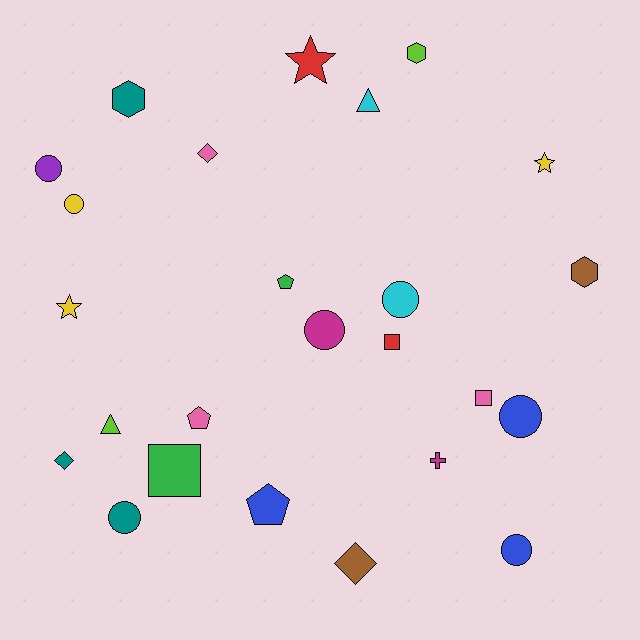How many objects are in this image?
There are 25 objects.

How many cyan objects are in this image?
There are 2 cyan objects.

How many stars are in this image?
There are 3 stars.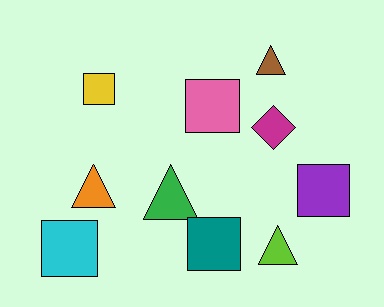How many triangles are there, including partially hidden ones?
There are 4 triangles.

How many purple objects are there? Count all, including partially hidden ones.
There is 1 purple object.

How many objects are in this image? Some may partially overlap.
There are 10 objects.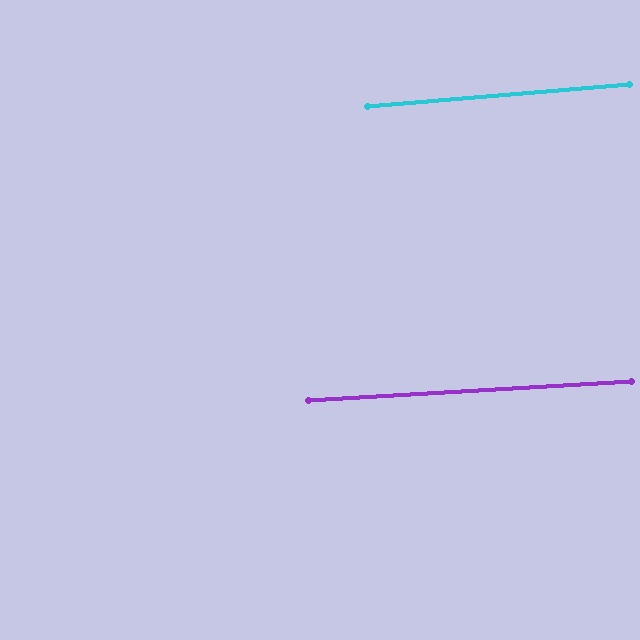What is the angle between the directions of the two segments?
Approximately 1 degree.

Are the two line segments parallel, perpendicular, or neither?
Parallel — their directions differ by only 1.3°.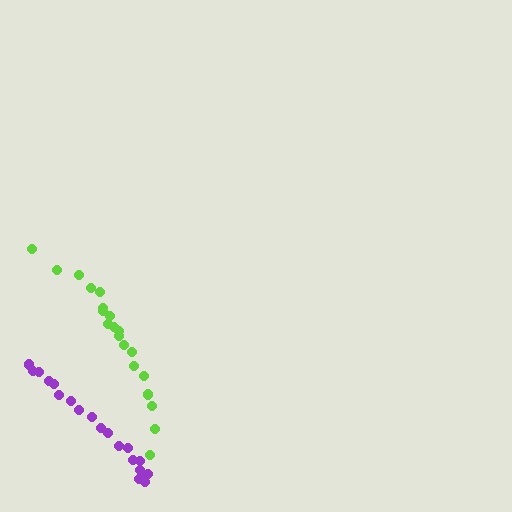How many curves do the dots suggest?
There are 2 distinct paths.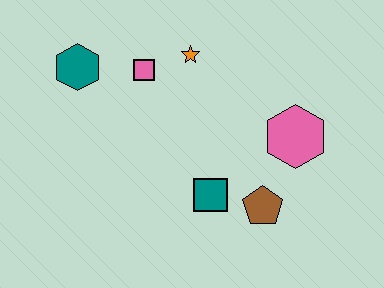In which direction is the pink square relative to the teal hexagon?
The pink square is to the right of the teal hexagon.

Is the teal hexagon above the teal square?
Yes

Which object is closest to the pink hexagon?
The brown pentagon is closest to the pink hexagon.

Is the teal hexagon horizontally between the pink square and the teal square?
No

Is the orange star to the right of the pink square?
Yes